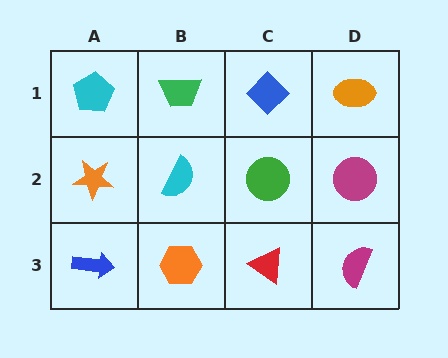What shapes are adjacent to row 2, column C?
A blue diamond (row 1, column C), a red triangle (row 3, column C), a cyan semicircle (row 2, column B), a magenta circle (row 2, column D).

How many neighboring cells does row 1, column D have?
2.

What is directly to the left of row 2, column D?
A green circle.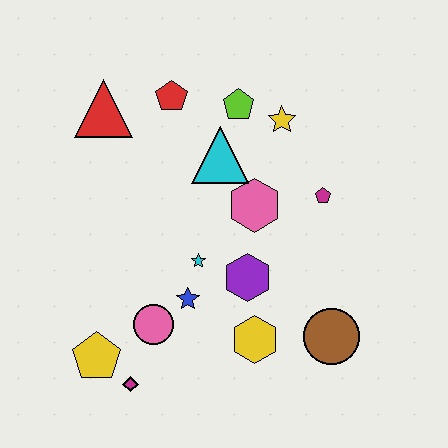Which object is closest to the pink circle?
The blue star is closest to the pink circle.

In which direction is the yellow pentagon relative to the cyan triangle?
The yellow pentagon is below the cyan triangle.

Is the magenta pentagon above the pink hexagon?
Yes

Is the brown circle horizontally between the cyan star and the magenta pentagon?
No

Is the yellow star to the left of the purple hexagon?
No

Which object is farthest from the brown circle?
The red triangle is farthest from the brown circle.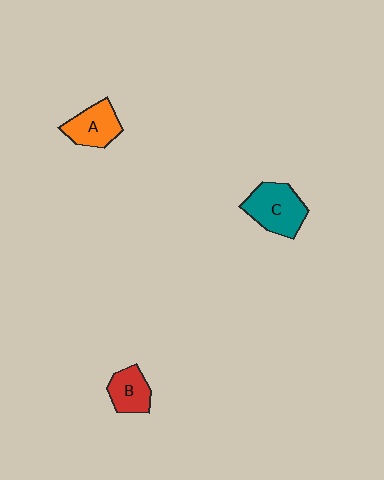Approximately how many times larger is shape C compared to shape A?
Approximately 1.3 times.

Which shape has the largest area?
Shape C (teal).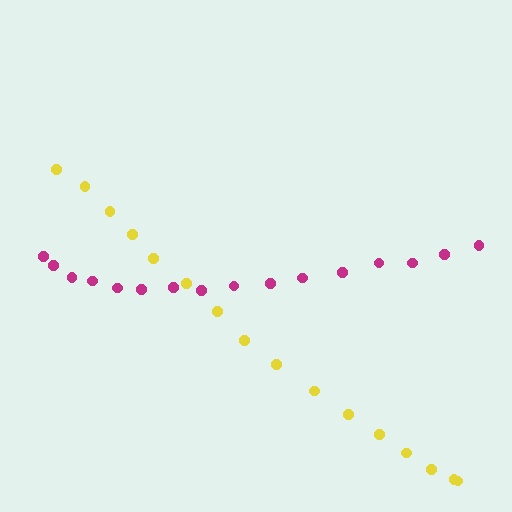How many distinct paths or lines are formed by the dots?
There are 2 distinct paths.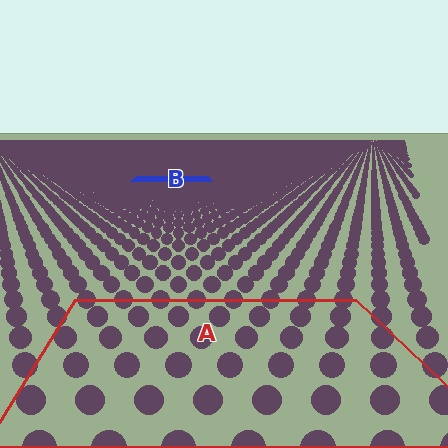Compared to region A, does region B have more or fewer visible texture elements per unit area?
Region B has more texture elements per unit area — they are packed more densely because it is farther away.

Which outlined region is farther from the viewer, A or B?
Region B is farther from the viewer — the texture elements inside it appear smaller and more densely packed.